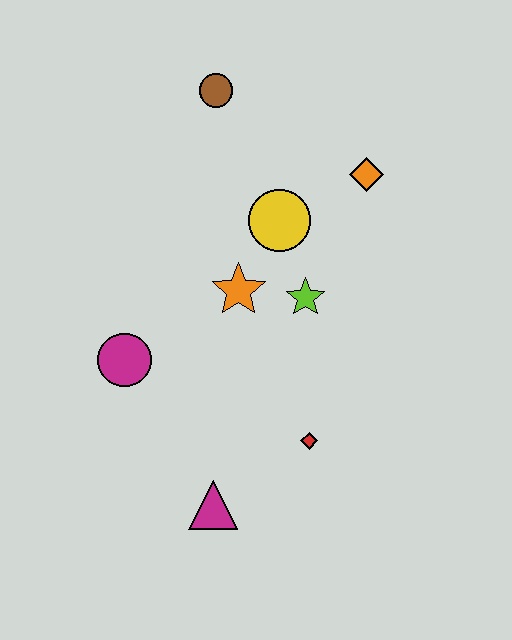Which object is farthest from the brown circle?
The magenta triangle is farthest from the brown circle.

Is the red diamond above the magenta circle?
No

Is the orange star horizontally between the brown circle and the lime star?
Yes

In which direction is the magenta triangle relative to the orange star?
The magenta triangle is below the orange star.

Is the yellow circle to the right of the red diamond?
No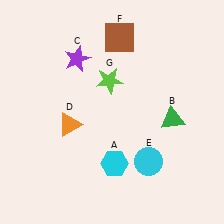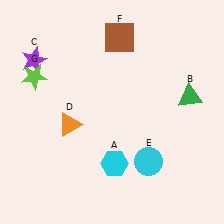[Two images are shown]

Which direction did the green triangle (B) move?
The green triangle (B) moved up.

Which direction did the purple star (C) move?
The purple star (C) moved left.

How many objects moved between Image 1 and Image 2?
3 objects moved between the two images.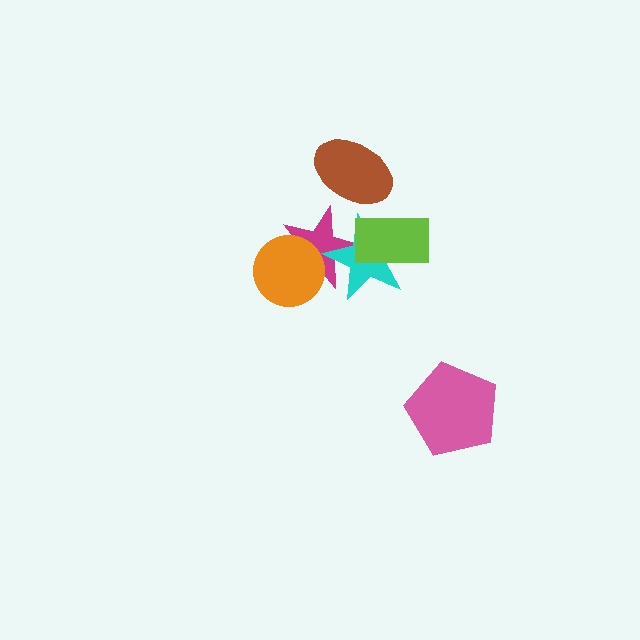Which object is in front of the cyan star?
The lime rectangle is in front of the cyan star.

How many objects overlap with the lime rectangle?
1 object overlaps with the lime rectangle.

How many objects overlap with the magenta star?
2 objects overlap with the magenta star.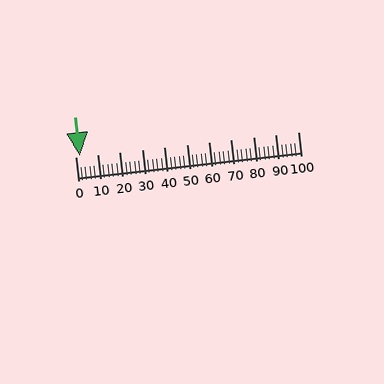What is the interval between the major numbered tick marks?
The major tick marks are spaced 10 units apart.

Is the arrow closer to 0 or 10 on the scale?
The arrow is closer to 0.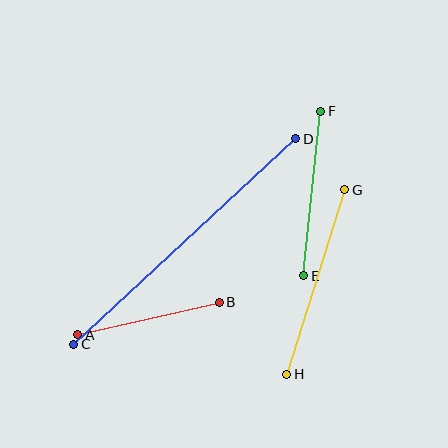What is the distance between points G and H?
The distance is approximately 193 pixels.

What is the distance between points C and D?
The distance is approximately 303 pixels.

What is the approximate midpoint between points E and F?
The midpoint is at approximately (312, 193) pixels.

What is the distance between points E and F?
The distance is approximately 166 pixels.